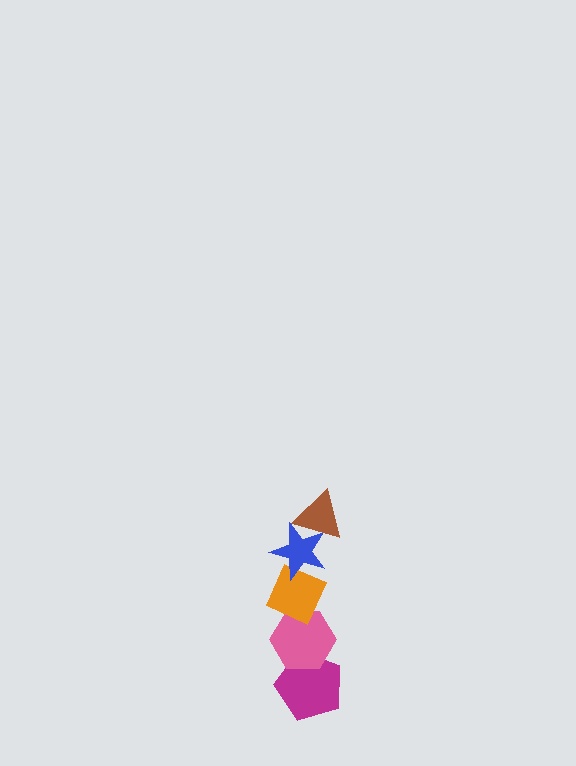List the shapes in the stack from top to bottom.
From top to bottom: the brown triangle, the blue star, the orange diamond, the pink hexagon, the magenta pentagon.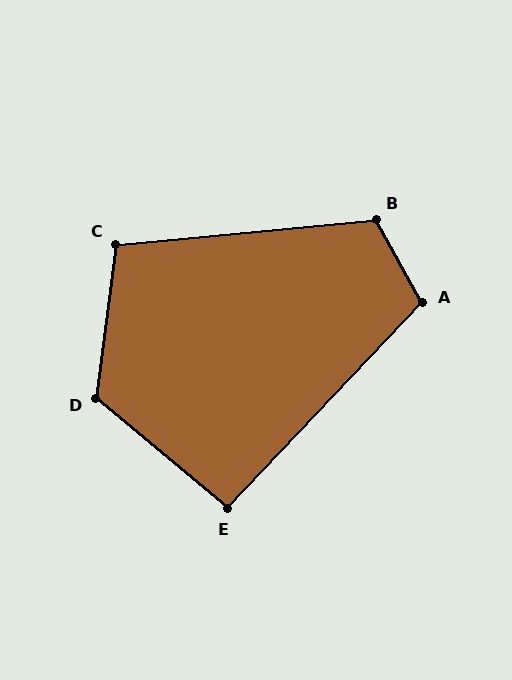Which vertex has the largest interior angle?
D, at approximately 123 degrees.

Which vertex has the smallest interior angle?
E, at approximately 94 degrees.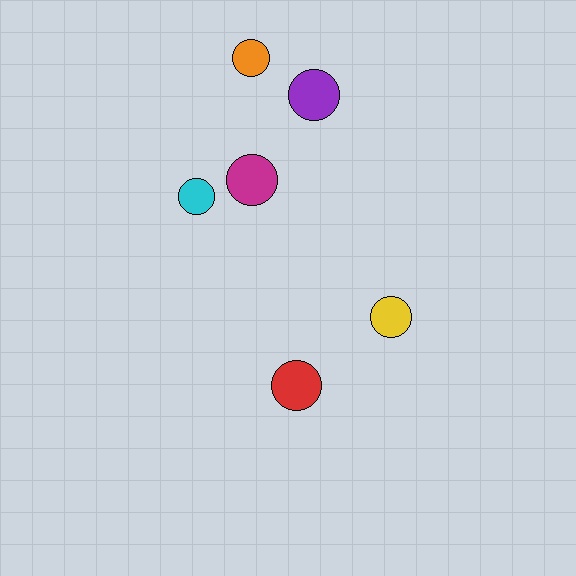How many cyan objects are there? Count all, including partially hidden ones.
There is 1 cyan object.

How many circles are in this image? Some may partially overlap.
There are 6 circles.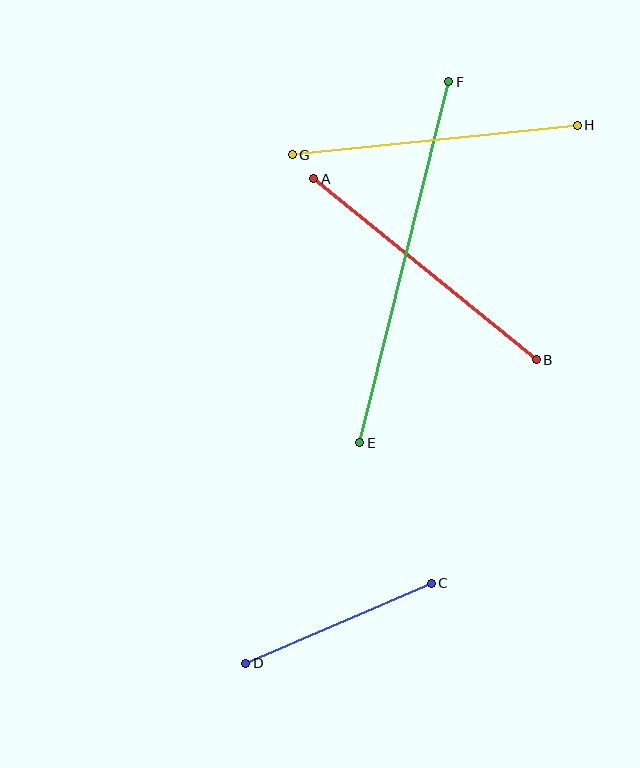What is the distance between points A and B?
The distance is approximately 287 pixels.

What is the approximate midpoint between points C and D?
The midpoint is at approximately (338, 623) pixels.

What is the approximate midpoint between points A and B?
The midpoint is at approximately (425, 269) pixels.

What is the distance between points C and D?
The distance is approximately 202 pixels.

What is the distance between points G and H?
The distance is approximately 286 pixels.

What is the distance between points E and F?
The distance is approximately 372 pixels.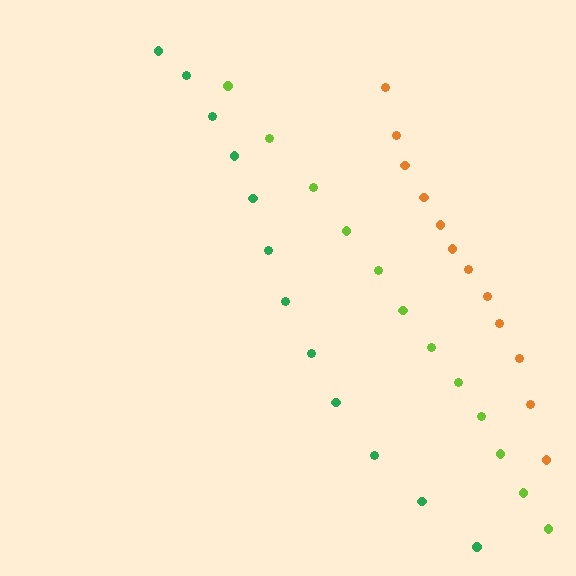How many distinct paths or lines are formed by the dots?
There are 3 distinct paths.